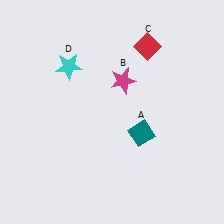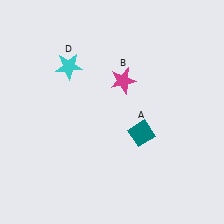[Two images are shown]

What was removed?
The red diamond (C) was removed in Image 2.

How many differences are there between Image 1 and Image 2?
There is 1 difference between the two images.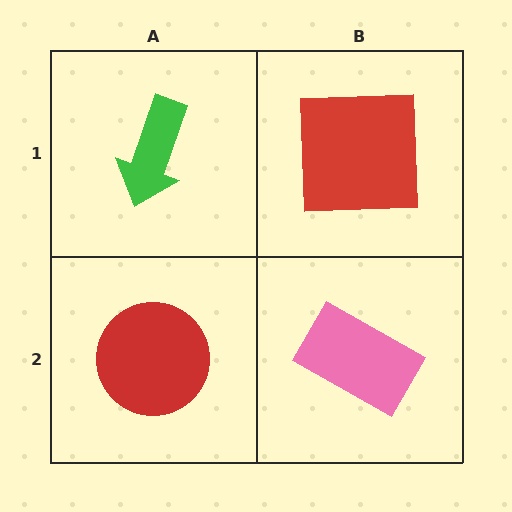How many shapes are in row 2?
2 shapes.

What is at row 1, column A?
A green arrow.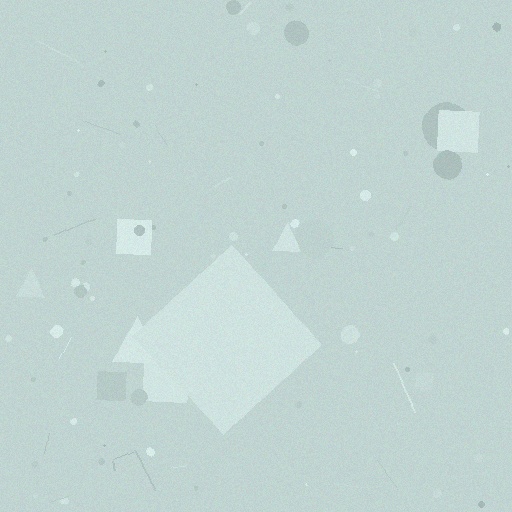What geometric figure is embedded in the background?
A diamond is embedded in the background.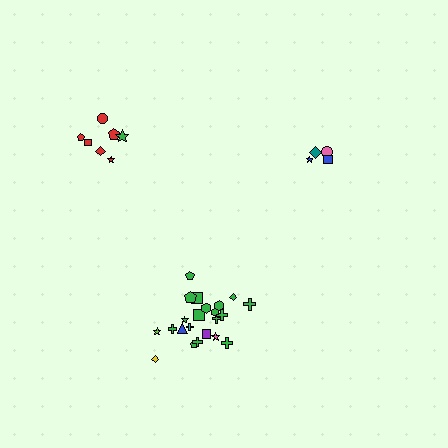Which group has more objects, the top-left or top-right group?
The top-left group.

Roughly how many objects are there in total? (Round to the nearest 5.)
Roughly 35 objects in total.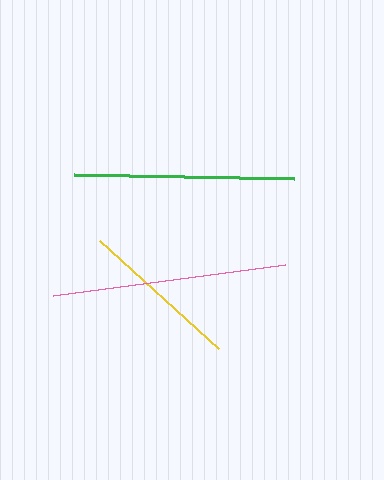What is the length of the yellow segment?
The yellow segment is approximately 161 pixels long.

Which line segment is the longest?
The pink line is the longest at approximately 234 pixels.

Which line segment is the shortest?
The yellow line is the shortest at approximately 161 pixels.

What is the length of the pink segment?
The pink segment is approximately 234 pixels long.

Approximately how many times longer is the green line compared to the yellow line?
The green line is approximately 1.4 times the length of the yellow line.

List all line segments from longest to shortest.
From longest to shortest: pink, green, yellow.